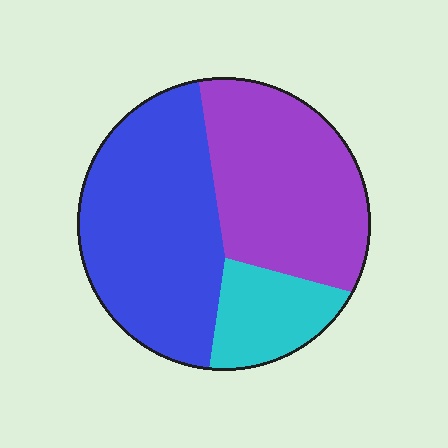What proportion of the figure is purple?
Purple takes up about two fifths (2/5) of the figure.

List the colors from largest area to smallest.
From largest to smallest: blue, purple, cyan.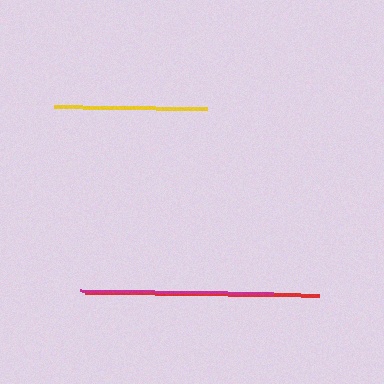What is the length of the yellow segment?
The yellow segment is approximately 154 pixels long.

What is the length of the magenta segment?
The magenta segment is approximately 193 pixels long.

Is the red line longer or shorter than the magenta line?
The red line is longer than the magenta line.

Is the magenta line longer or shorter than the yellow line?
The magenta line is longer than the yellow line.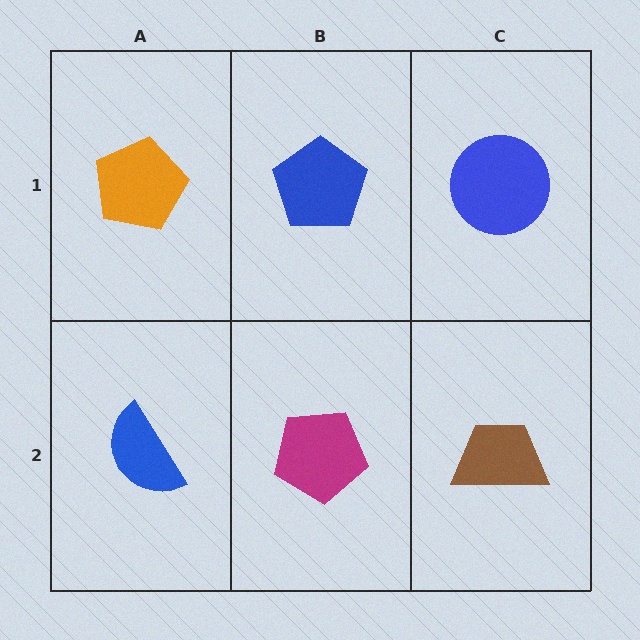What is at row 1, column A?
An orange pentagon.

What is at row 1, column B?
A blue pentagon.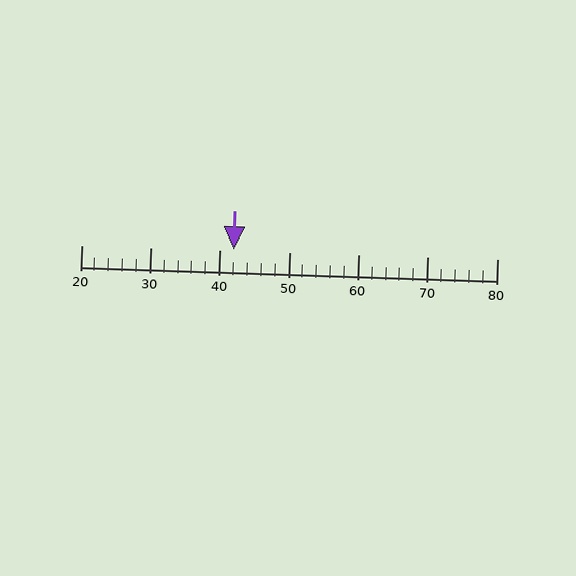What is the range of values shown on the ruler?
The ruler shows values from 20 to 80.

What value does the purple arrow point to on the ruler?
The purple arrow points to approximately 42.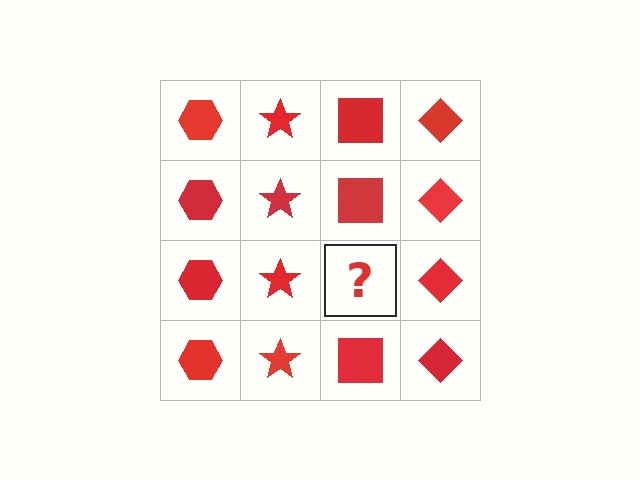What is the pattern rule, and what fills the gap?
The rule is that each column has a consistent shape. The gap should be filled with a red square.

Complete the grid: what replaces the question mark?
The question mark should be replaced with a red square.